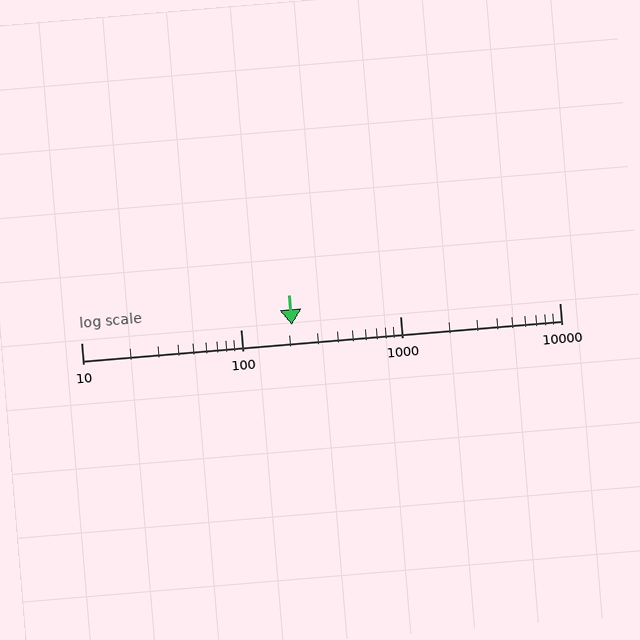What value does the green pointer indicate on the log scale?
The pointer indicates approximately 210.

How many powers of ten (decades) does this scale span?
The scale spans 3 decades, from 10 to 10000.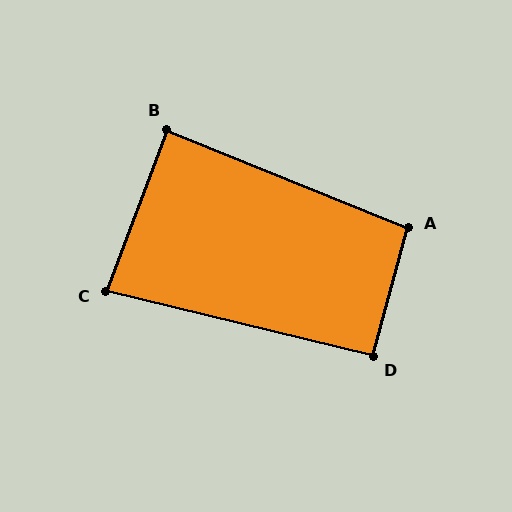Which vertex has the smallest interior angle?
C, at approximately 83 degrees.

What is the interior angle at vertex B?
Approximately 89 degrees (approximately right).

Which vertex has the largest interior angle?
A, at approximately 97 degrees.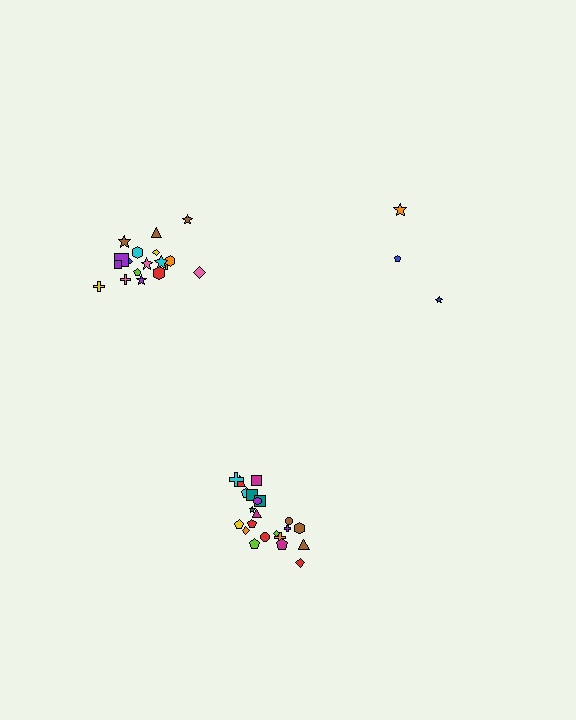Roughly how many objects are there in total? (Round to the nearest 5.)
Roughly 45 objects in total.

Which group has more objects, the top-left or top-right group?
The top-left group.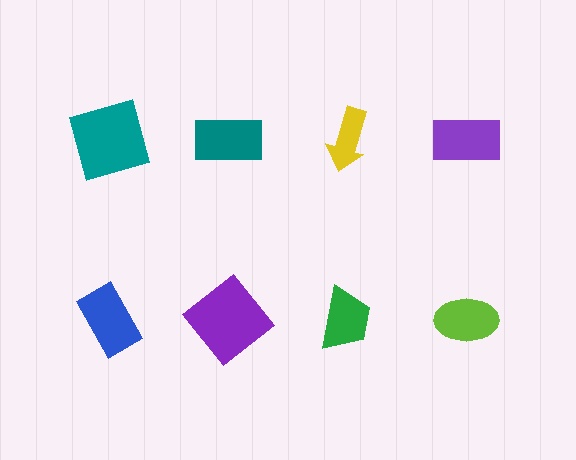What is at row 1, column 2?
A teal rectangle.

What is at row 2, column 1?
A blue rectangle.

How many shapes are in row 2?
4 shapes.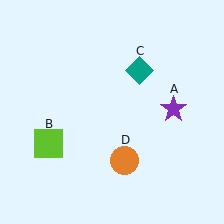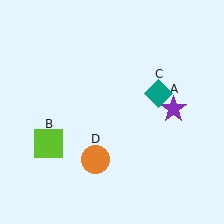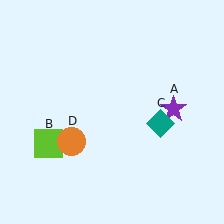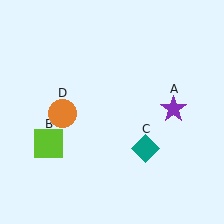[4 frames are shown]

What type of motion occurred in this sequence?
The teal diamond (object C), orange circle (object D) rotated clockwise around the center of the scene.